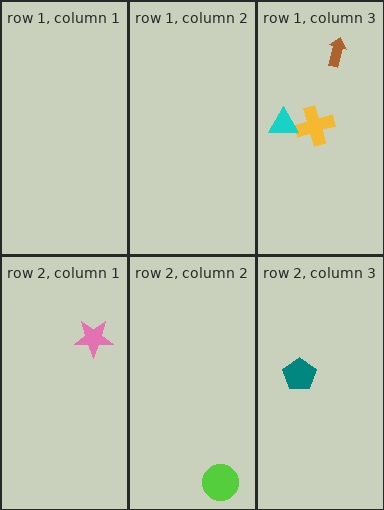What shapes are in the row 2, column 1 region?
The pink star.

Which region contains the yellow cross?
The row 1, column 3 region.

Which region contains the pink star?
The row 2, column 1 region.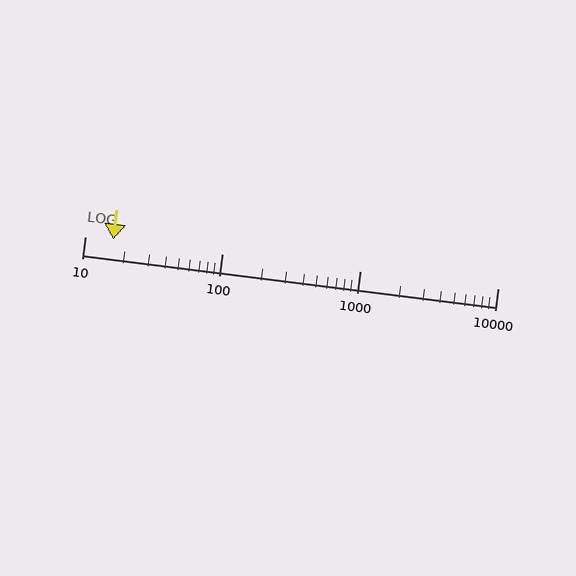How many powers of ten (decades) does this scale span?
The scale spans 3 decades, from 10 to 10000.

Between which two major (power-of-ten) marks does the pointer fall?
The pointer is between 10 and 100.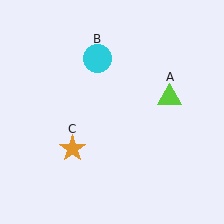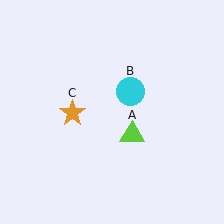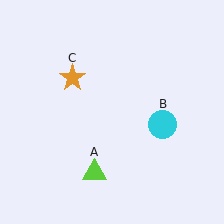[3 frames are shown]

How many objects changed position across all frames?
3 objects changed position: lime triangle (object A), cyan circle (object B), orange star (object C).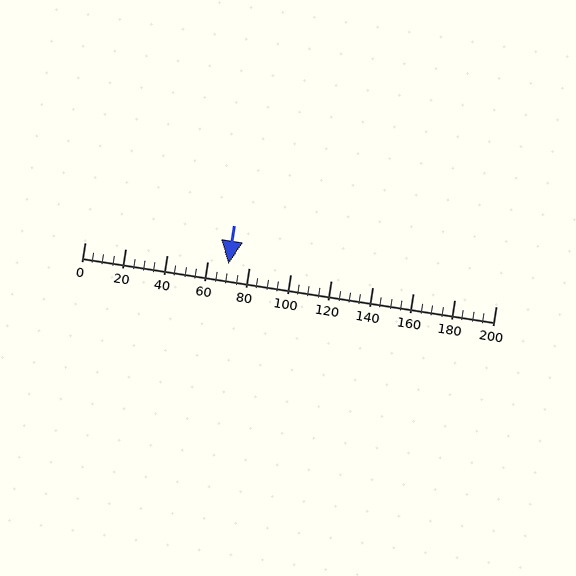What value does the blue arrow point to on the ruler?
The blue arrow points to approximately 70.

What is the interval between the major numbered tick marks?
The major tick marks are spaced 20 units apart.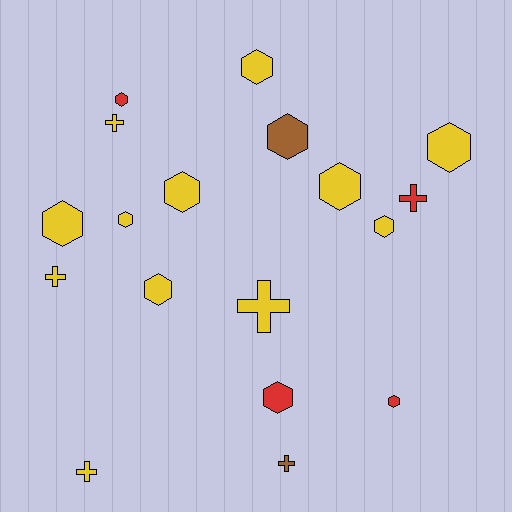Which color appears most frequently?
Yellow, with 12 objects.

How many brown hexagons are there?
There is 1 brown hexagon.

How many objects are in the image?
There are 18 objects.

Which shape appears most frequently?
Hexagon, with 12 objects.